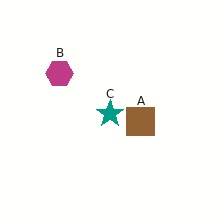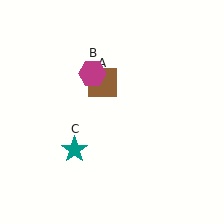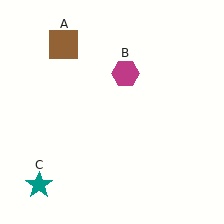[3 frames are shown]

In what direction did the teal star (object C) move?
The teal star (object C) moved down and to the left.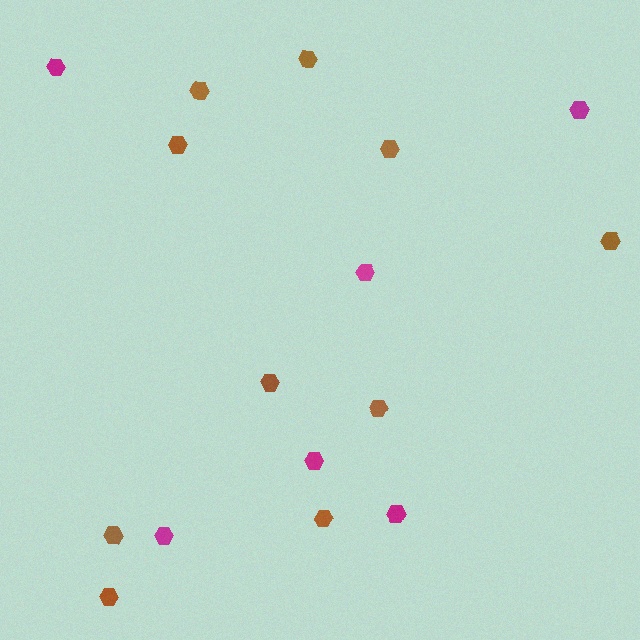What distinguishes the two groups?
There are 2 groups: one group of brown hexagons (10) and one group of magenta hexagons (6).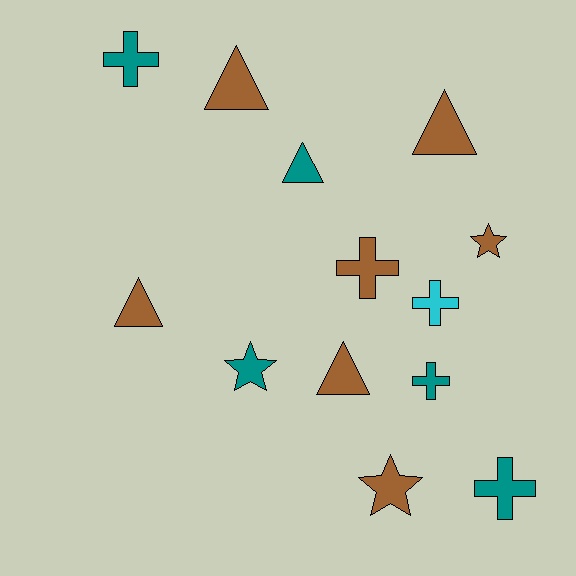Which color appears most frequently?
Brown, with 7 objects.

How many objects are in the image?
There are 13 objects.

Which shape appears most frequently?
Triangle, with 5 objects.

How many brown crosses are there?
There is 1 brown cross.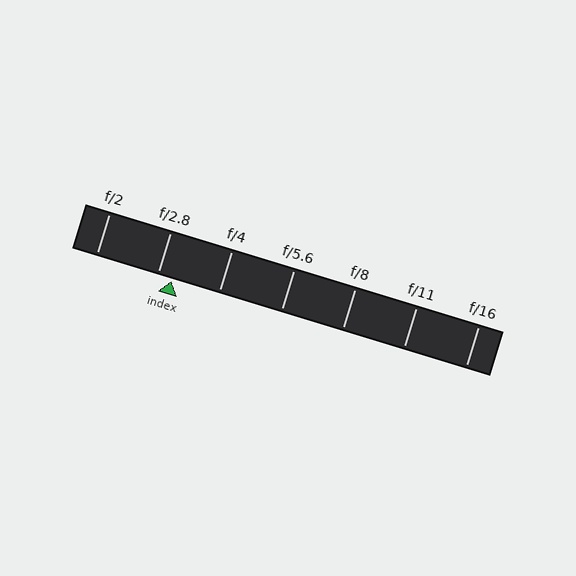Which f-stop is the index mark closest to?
The index mark is closest to f/2.8.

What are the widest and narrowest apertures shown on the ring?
The widest aperture shown is f/2 and the narrowest is f/16.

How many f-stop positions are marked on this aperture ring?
There are 7 f-stop positions marked.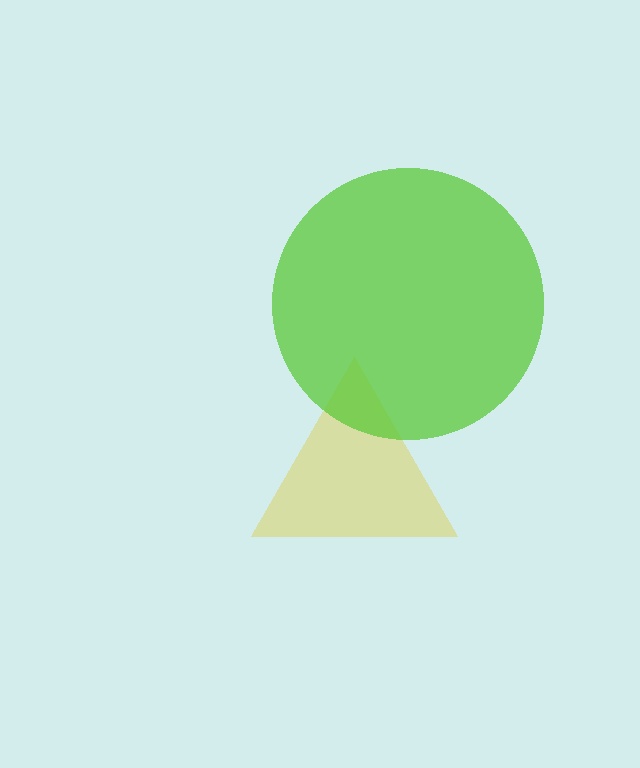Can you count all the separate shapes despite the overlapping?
Yes, there are 2 separate shapes.